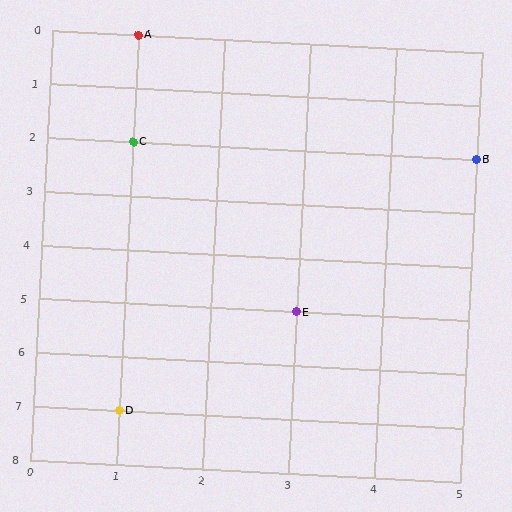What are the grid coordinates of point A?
Point A is at grid coordinates (1, 0).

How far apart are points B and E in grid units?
Points B and E are 2 columns and 3 rows apart (about 3.6 grid units diagonally).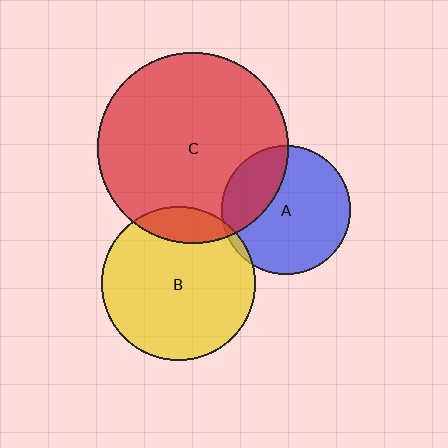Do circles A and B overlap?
Yes.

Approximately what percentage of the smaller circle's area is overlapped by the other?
Approximately 5%.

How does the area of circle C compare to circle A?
Approximately 2.2 times.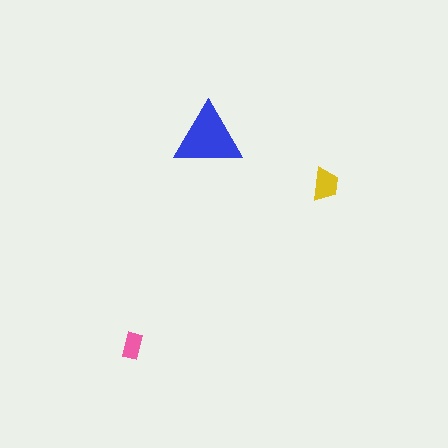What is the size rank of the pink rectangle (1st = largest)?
3rd.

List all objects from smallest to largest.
The pink rectangle, the yellow trapezoid, the blue triangle.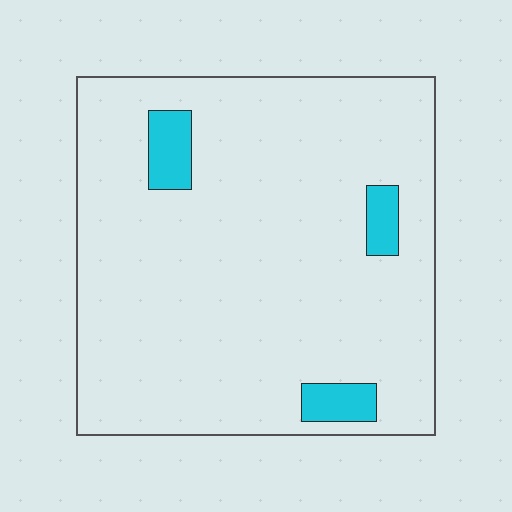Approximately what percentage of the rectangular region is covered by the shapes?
Approximately 5%.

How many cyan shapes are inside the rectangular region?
3.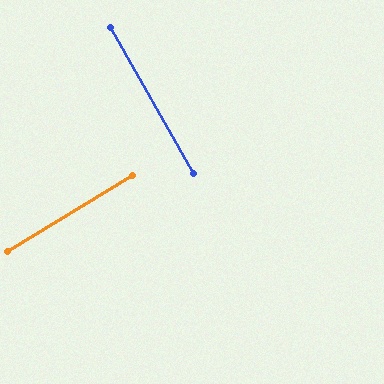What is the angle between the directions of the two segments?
Approximately 89 degrees.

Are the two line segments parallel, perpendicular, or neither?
Perpendicular — they meet at approximately 89°.